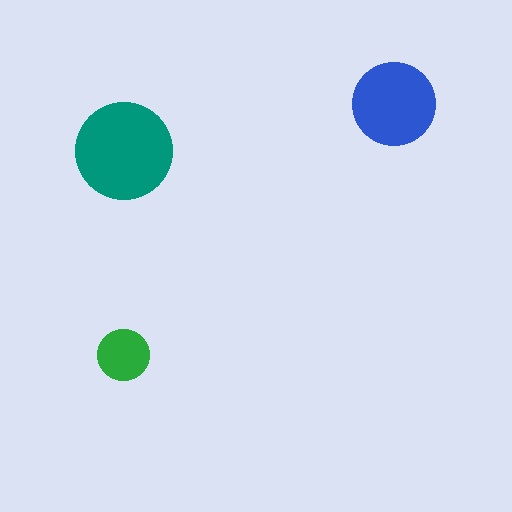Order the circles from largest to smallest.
the teal one, the blue one, the green one.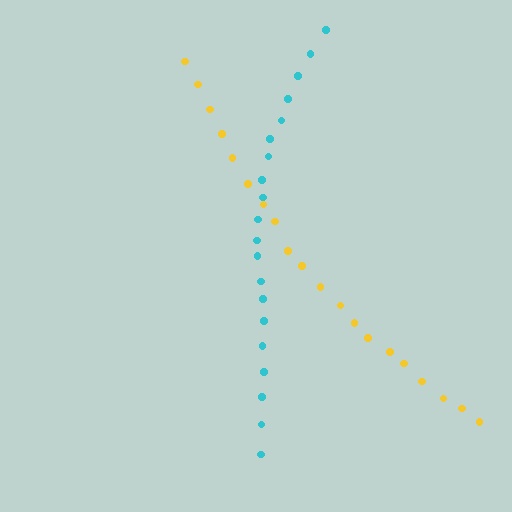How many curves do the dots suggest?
There are 2 distinct paths.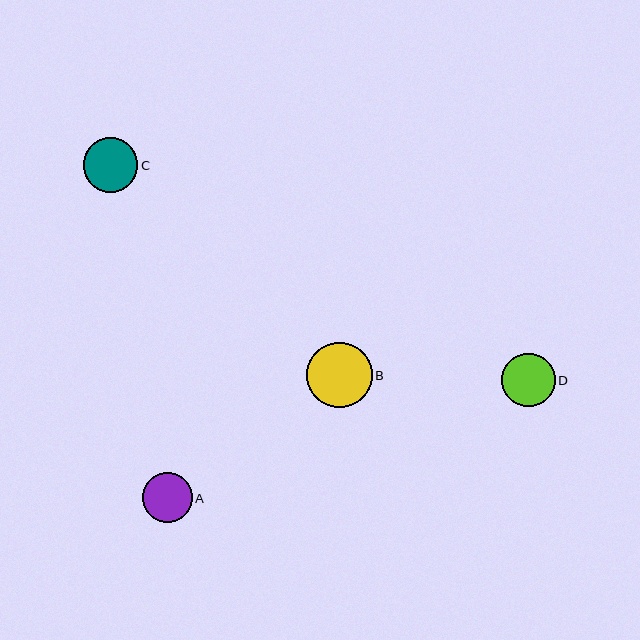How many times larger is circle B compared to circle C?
Circle B is approximately 1.2 times the size of circle C.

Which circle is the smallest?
Circle A is the smallest with a size of approximately 50 pixels.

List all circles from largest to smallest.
From largest to smallest: B, C, D, A.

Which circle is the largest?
Circle B is the largest with a size of approximately 65 pixels.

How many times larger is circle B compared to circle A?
Circle B is approximately 1.3 times the size of circle A.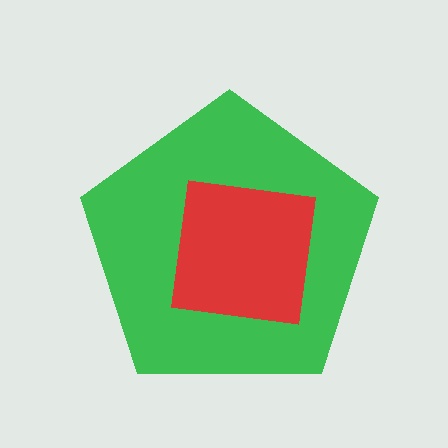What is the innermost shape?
The red square.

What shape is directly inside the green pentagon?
The red square.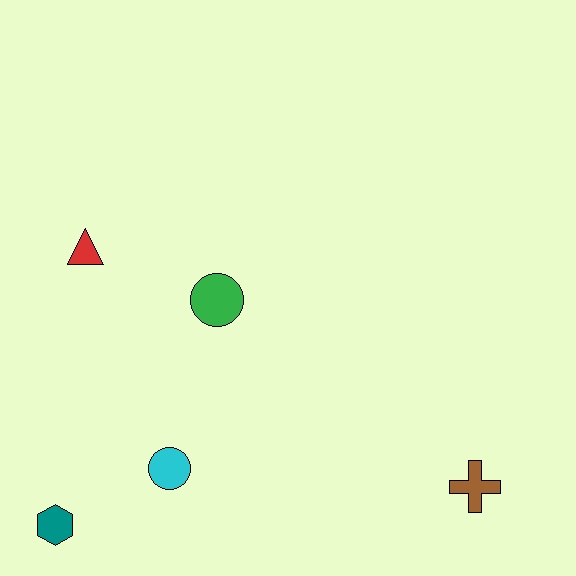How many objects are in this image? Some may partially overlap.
There are 5 objects.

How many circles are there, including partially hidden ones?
There are 2 circles.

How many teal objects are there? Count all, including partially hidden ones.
There is 1 teal object.